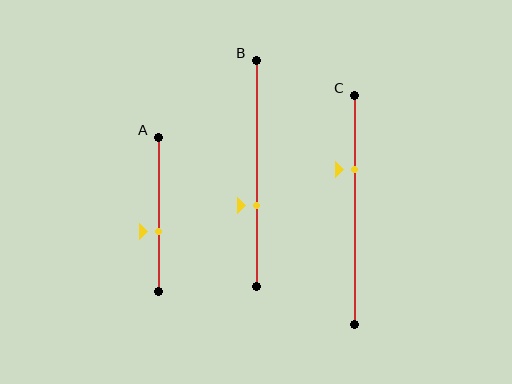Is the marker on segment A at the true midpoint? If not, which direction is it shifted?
No, the marker on segment A is shifted downward by about 11% of the segment length.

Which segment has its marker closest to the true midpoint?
Segment A has its marker closest to the true midpoint.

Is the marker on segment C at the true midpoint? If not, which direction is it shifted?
No, the marker on segment C is shifted upward by about 17% of the segment length.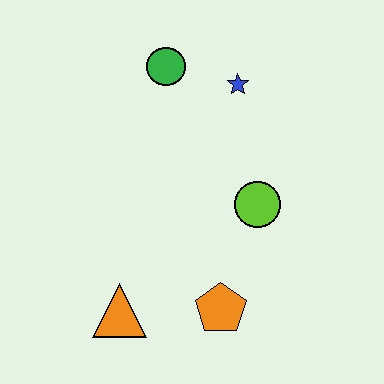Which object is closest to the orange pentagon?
The orange triangle is closest to the orange pentagon.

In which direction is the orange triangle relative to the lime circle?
The orange triangle is to the left of the lime circle.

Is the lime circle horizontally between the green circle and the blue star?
No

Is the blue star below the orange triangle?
No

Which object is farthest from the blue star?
The orange triangle is farthest from the blue star.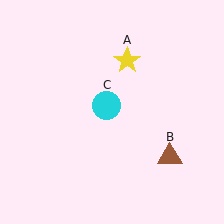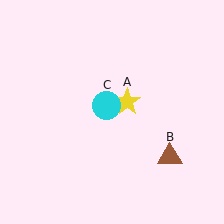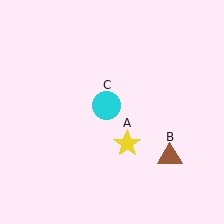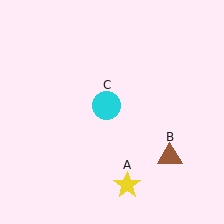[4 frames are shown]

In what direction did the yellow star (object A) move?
The yellow star (object A) moved down.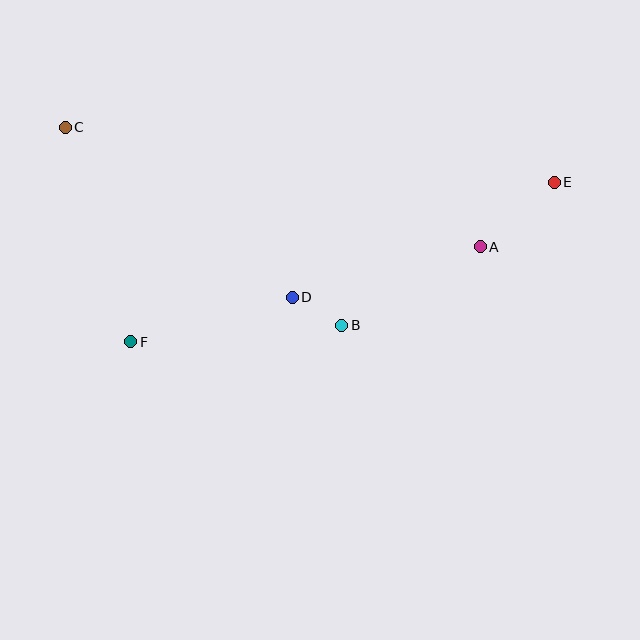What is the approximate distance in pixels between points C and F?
The distance between C and F is approximately 224 pixels.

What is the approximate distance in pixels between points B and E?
The distance between B and E is approximately 256 pixels.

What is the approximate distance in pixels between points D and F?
The distance between D and F is approximately 168 pixels.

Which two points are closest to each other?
Points B and D are closest to each other.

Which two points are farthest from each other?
Points C and E are farthest from each other.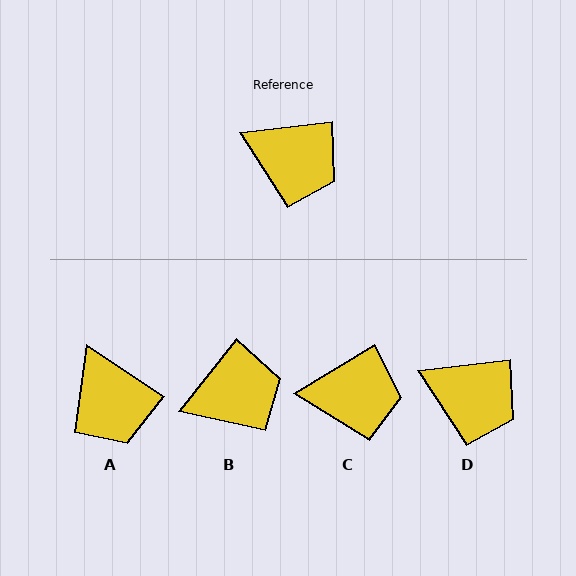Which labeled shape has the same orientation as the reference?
D.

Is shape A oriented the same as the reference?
No, it is off by about 41 degrees.